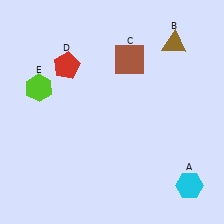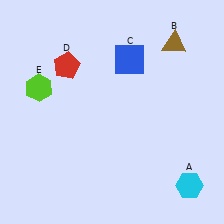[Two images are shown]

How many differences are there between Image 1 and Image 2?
There is 1 difference between the two images.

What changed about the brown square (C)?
In Image 1, C is brown. In Image 2, it changed to blue.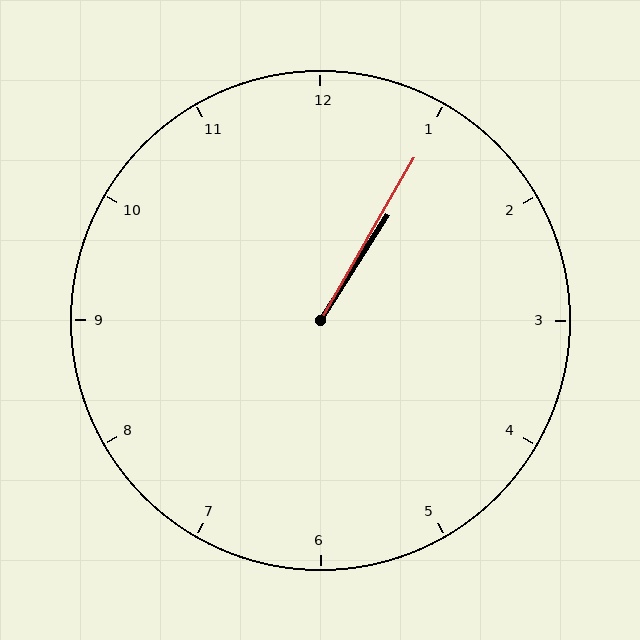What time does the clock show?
1:05.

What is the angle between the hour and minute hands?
Approximately 2 degrees.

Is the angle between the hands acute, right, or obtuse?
It is acute.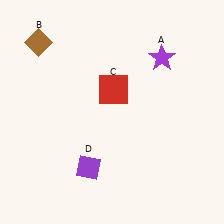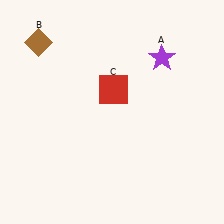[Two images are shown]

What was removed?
The purple diamond (D) was removed in Image 2.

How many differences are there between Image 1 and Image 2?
There is 1 difference between the two images.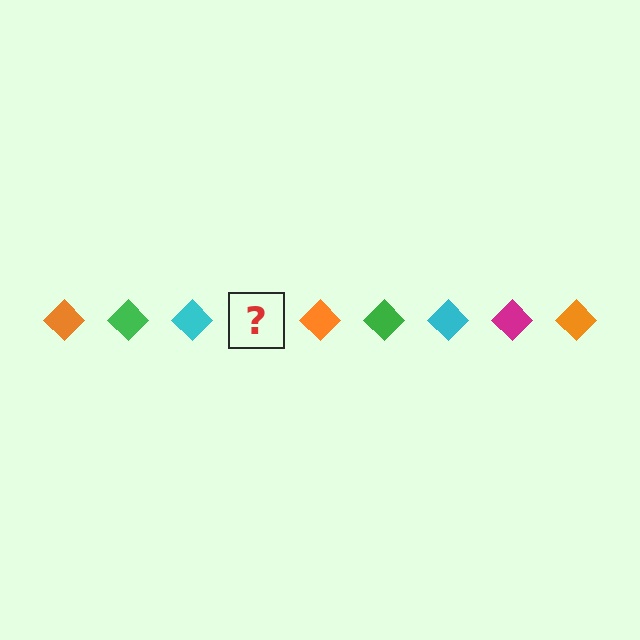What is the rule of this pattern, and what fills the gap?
The rule is that the pattern cycles through orange, green, cyan, magenta diamonds. The gap should be filled with a magenta diamond.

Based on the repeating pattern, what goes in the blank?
The blank should be a magenta diamond.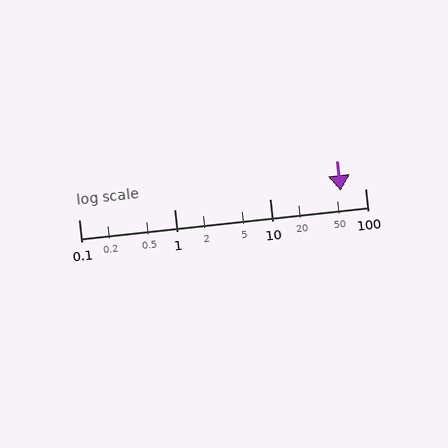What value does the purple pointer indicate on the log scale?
The pointer indicates approximately 56.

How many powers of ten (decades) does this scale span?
The scale spans 3 decades, from 0.1 to 100.